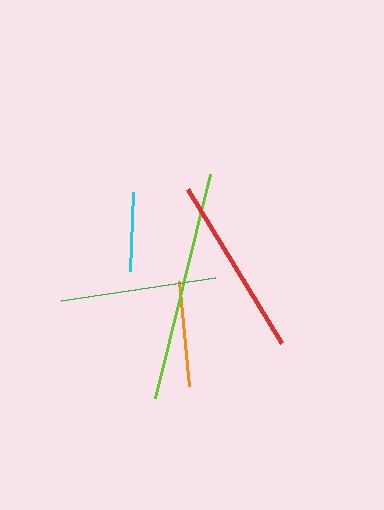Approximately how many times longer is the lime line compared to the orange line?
The lime line is approximately 2.2 times the length of the orange line.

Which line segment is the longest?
The lime line is the longest at approximately 230 pixels.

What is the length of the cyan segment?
The cyan segment is approximately 79 pixels long.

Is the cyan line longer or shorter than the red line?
The red line is longer than the cyan line.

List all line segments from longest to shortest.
From longest to shortest: lime, red, green, orange, cyan.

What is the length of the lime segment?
The lime segment is approximately 230 pixels long.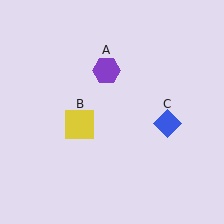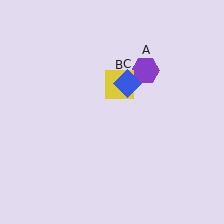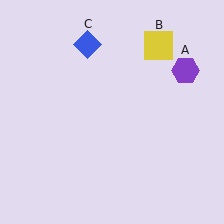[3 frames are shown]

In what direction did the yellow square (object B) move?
The yellow square (object B) moved up and to the right.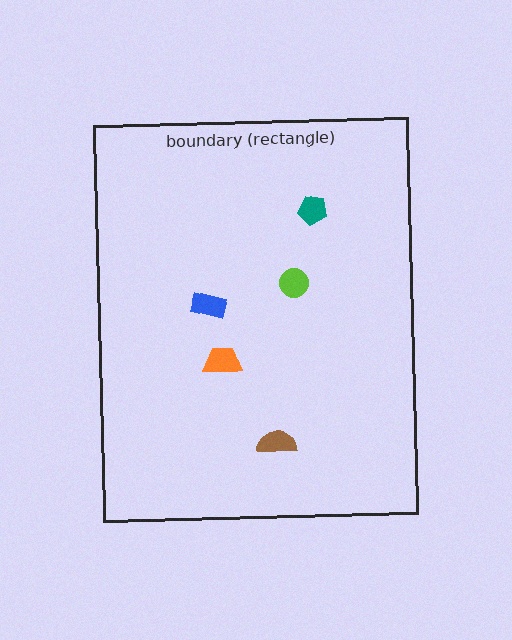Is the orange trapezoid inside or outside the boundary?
Inside.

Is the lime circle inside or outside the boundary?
Inside.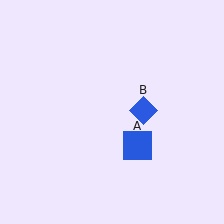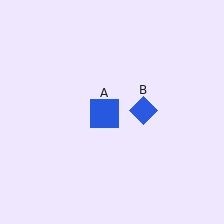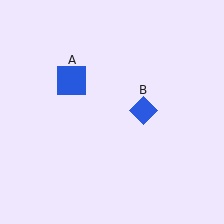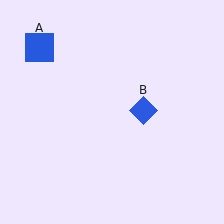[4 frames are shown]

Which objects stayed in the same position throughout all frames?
Blue diamond (object B) remained stationary.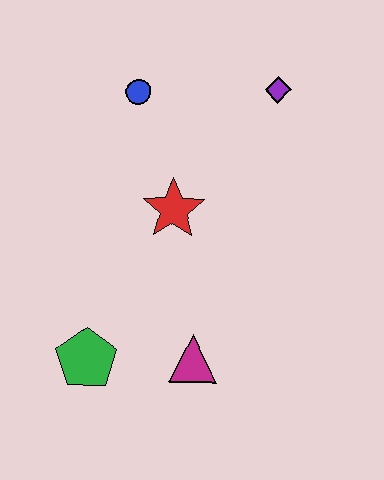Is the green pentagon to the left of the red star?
Yes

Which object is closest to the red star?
The blue circle is closest to the red star.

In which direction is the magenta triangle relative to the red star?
The magenta triangle is below the red star.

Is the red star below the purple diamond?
Yes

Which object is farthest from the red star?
The green pentagon is farthest from the red star.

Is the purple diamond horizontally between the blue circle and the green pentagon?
No